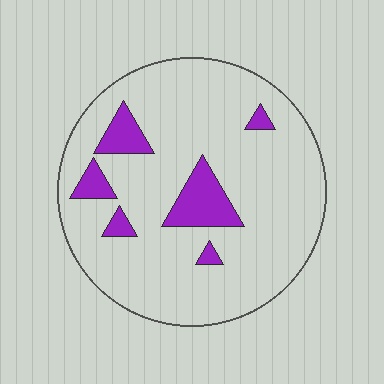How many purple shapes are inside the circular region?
6.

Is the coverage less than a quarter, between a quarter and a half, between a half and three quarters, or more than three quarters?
Less than a quarter.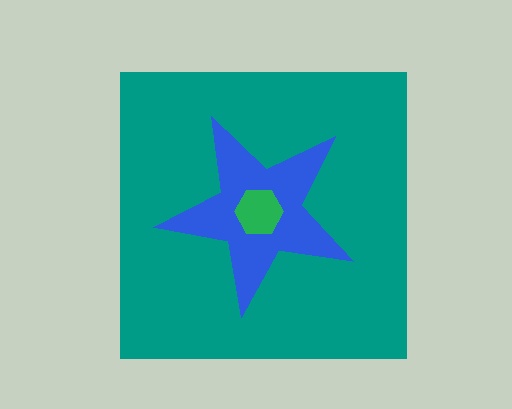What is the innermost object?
The green hexagon.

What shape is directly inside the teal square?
The blue star.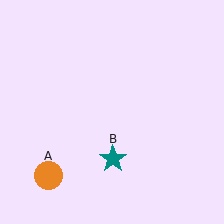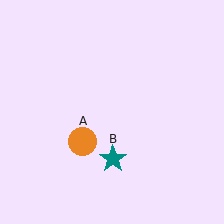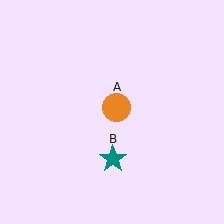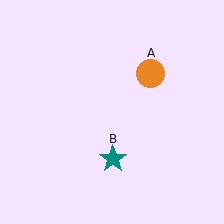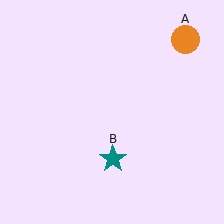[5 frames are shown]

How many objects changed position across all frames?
1 object changed position: orange circle (object A).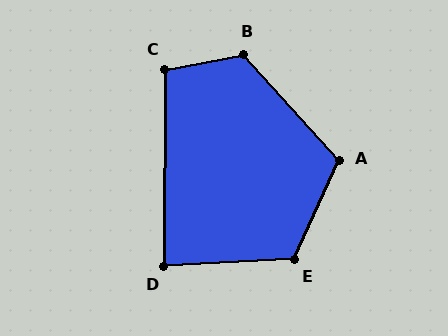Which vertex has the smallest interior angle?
D, at approximately 87 degrees.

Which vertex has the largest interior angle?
B, at approximately 121 degrees.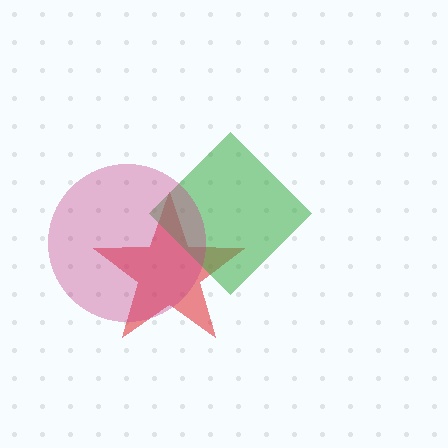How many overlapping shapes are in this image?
There are 3 overlapping shapes in the image.